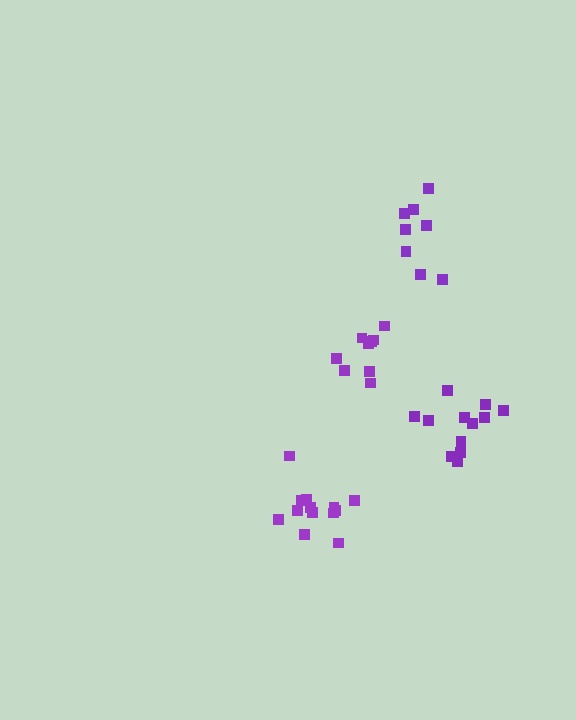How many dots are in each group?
Group 1: 13 dots, Group 2: 9 dots, Group 3: 12 dots, Group 4: 8 dots (42 total).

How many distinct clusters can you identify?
There are 4 distinct clusters.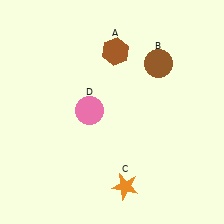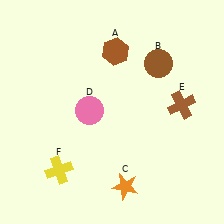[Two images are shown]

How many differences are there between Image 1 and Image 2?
There are 2 differences between the two images.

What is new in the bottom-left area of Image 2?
A yellow cross (F) was added in the bottom-left area of Image 2.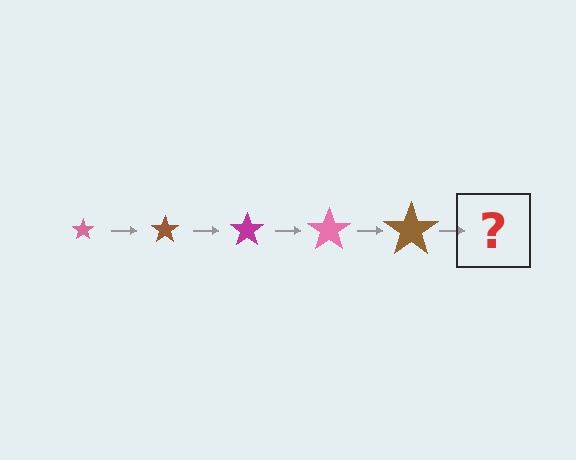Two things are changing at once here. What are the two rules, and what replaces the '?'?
The two rules are that the star grows larger each step and the color cycles through pink, brown, and magenta. The '?' should be a magenta star, larger than the previous one.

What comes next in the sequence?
The next element should be a magenta star, larger than the previous one.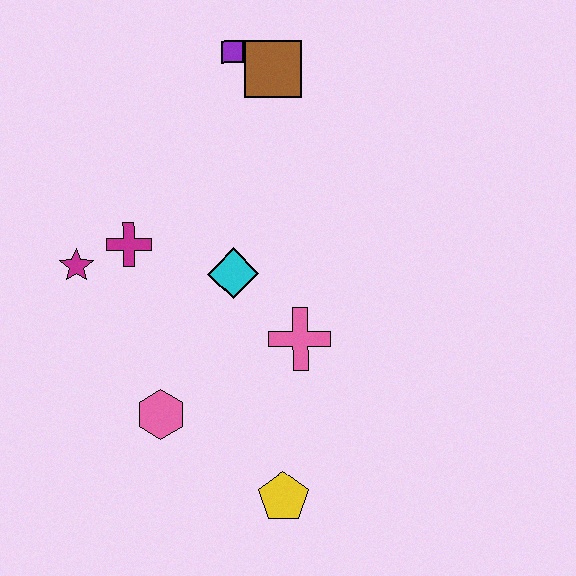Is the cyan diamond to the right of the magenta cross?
Yes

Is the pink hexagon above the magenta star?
No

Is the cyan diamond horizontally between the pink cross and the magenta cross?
Yes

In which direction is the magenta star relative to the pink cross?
The magenta star is to the left of the pink cross.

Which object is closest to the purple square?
The brown square is closest to the purple square.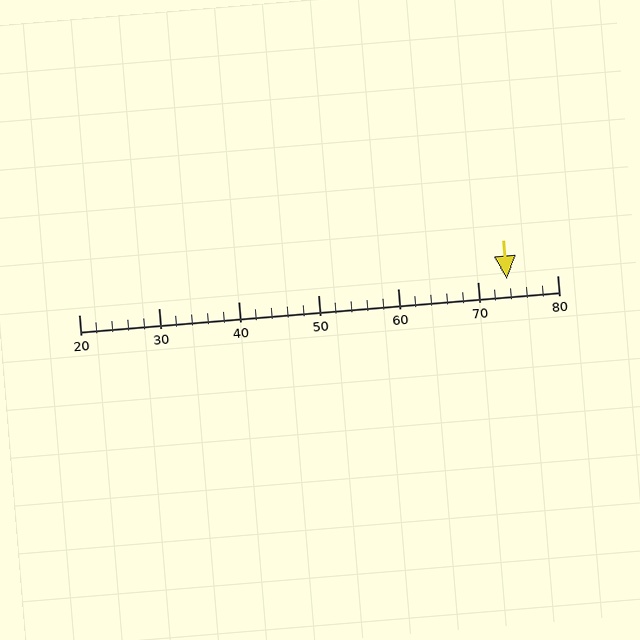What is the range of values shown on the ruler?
The ruler shows values from 20 to 80.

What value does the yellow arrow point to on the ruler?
The yellow arrow points to approximately 74.